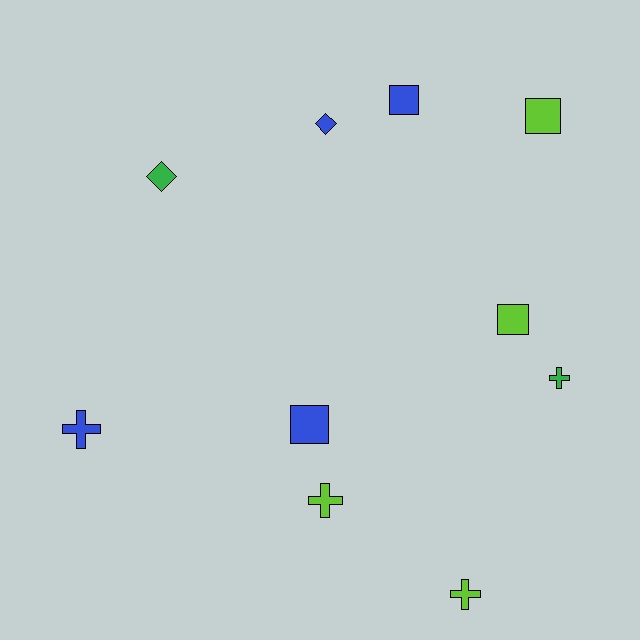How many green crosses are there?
There is 1 green cross.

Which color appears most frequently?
Blue, with 4 objects.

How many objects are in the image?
There are 10 objects.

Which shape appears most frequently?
Cross, with 4 objects.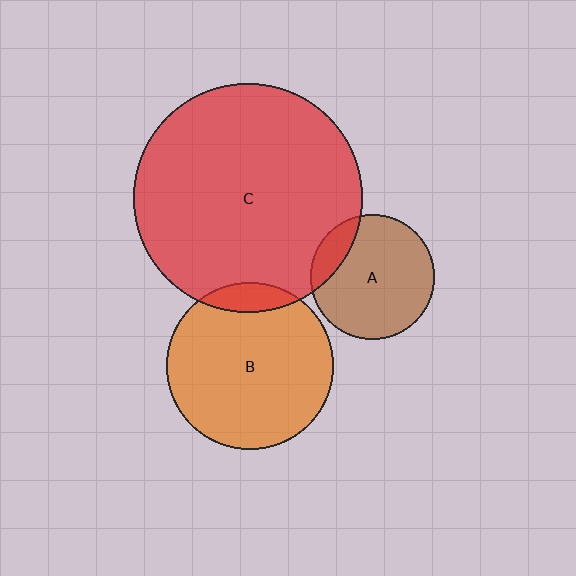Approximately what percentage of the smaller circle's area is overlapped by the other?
Approximately 10%.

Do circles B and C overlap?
Yes.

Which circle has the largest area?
Circle C (red).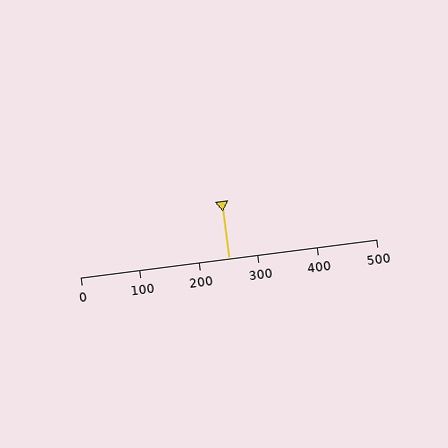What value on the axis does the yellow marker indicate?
The marker indicates approximately 250.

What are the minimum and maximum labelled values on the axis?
The axis runs from 0 to 500.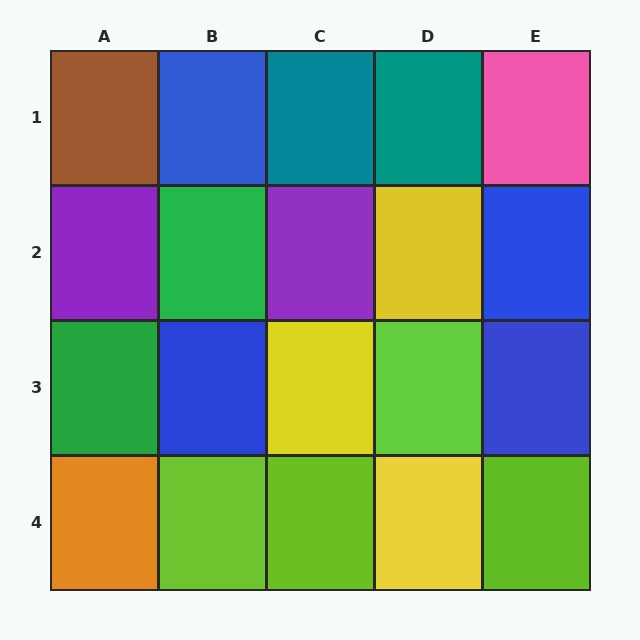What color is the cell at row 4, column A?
Orange.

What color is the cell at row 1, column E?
Pink.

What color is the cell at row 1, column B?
Blue.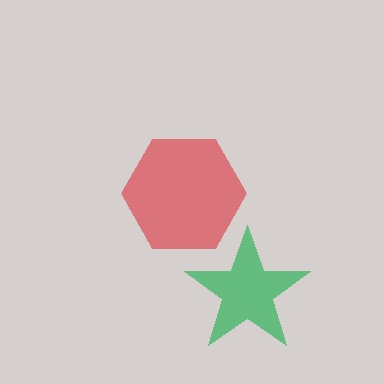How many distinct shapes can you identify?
There are 2 distinct shapes: a green star, a red hexagon.